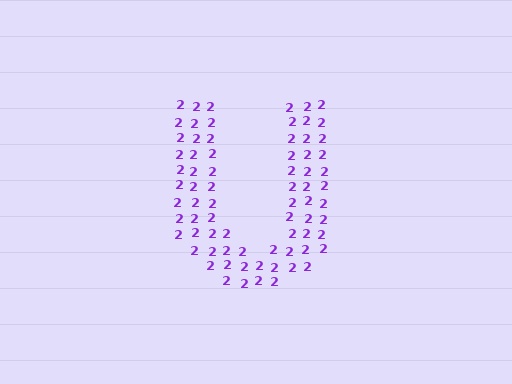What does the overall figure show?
The overall figure shows the letter U.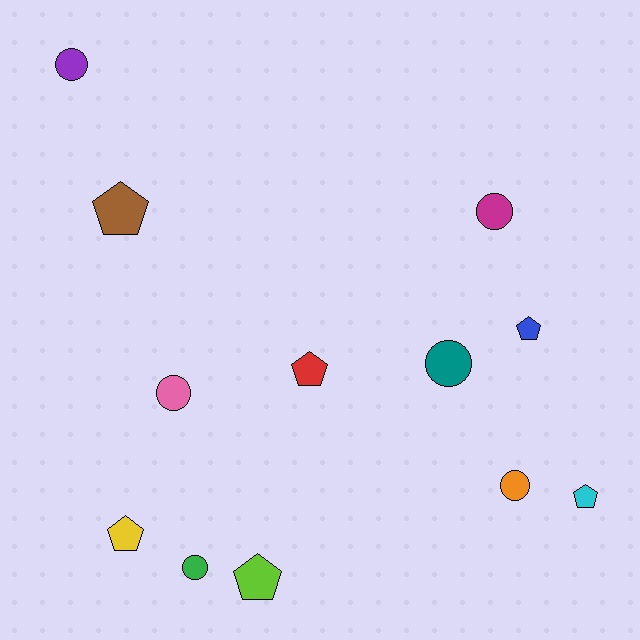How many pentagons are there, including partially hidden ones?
There are 6 pentagons.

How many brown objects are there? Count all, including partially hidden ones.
There is 1 brown object.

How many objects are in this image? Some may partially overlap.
There are 12 objects.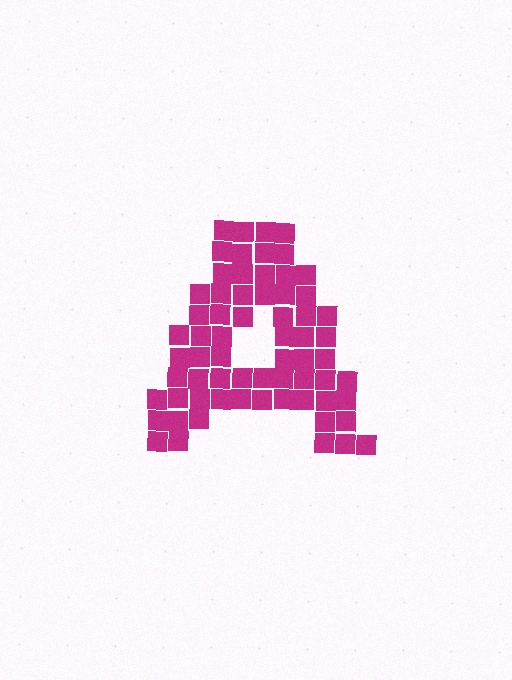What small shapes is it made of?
It is made of small squares.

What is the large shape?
The large shape is the letter A.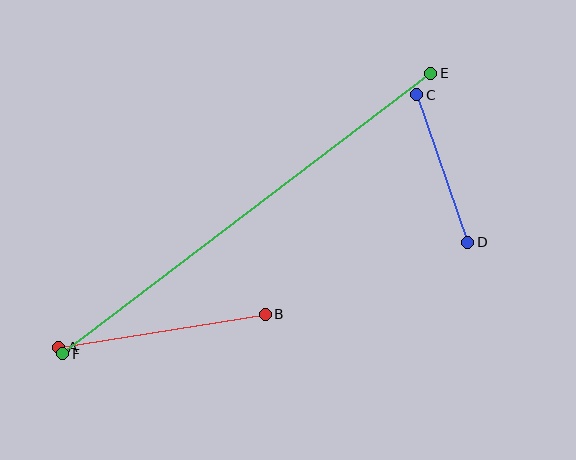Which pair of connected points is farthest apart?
Points E and F are farthest apart.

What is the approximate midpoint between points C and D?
The midpoint is at approximately (442, 168) pixels.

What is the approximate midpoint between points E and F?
The midpoint is at approximately (247, 214) pixels.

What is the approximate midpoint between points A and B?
The midpoint is at approximately (162, 331) pixels.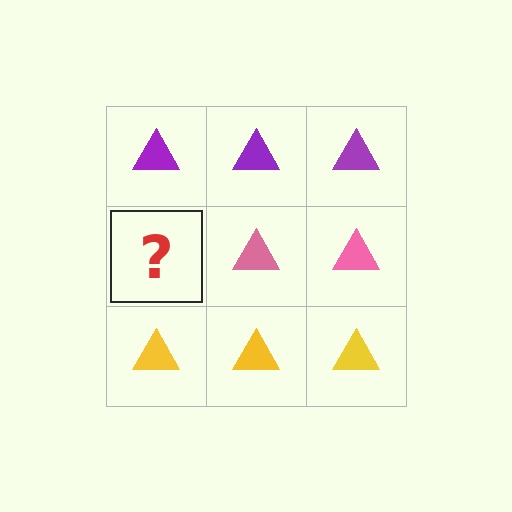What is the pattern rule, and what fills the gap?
The rule is that each row has a consistent color. The gap should be filled with a pink triangle.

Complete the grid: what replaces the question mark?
The question mark should be replaced with a pink triangle.